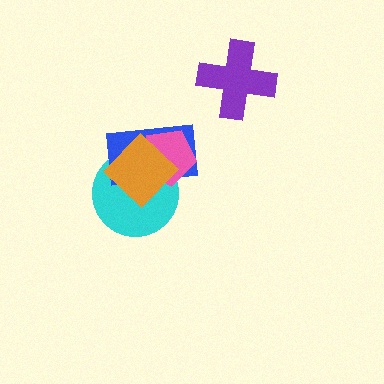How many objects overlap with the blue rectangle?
3 objects overlap with the blue rectangle.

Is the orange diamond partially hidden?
No, no other shape covers it.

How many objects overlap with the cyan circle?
3 objects overlap with the cyan circle.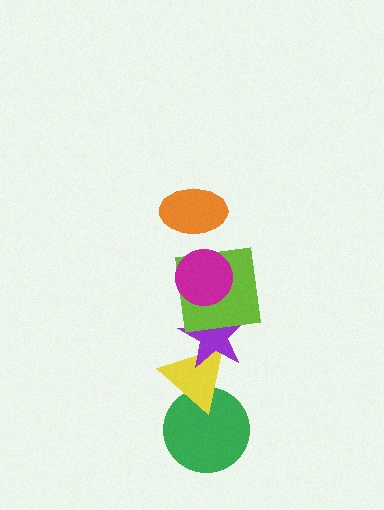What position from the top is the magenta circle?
The magenta circle is 2nd from the top.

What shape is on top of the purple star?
The lime square is on top of the purple star.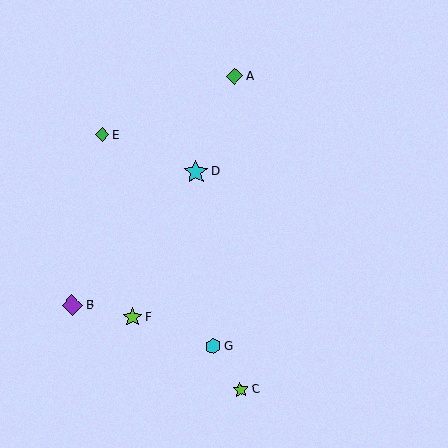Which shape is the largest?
The cyan star (labeled D) is the largest.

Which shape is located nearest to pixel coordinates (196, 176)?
The cyan star (labeled D) at (196, 172) is nearest to that location.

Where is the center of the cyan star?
The center of the cyan star is at (196, 172).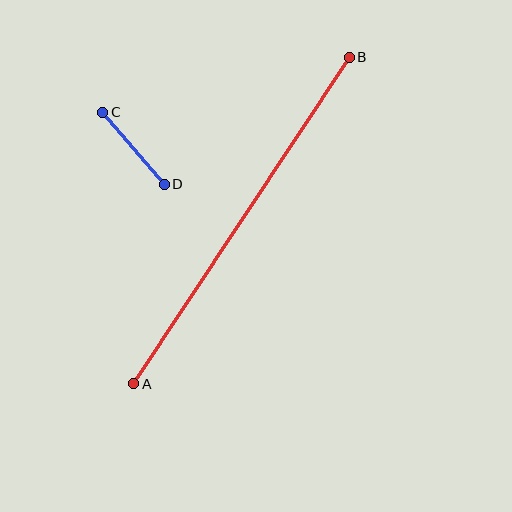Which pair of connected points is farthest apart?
Points A and B are farthest apart.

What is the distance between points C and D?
The distance is approximately 95 pixels.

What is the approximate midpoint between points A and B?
The midpoint is at approximately (241, 220) pixels.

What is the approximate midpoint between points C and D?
The midpoint is at approximately (134, 148) pixels.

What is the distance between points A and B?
The distance is approximately 391 pixels.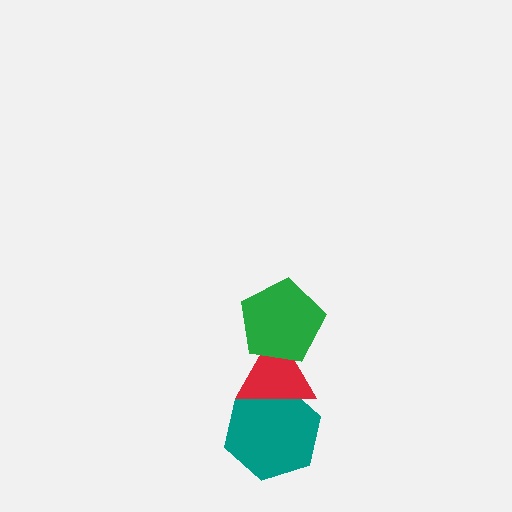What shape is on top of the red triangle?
The green pentagon is on top of the red triangle.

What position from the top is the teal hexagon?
The teal hexagon is 3rd from the top.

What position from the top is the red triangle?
The red triangle is 2nd from the top.